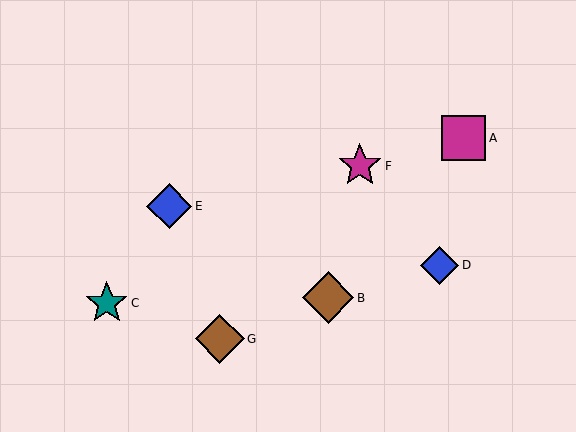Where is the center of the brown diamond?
The center of the brown diamond is at (328, 298).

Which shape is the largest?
The brown diamond (labeled B) is the largest.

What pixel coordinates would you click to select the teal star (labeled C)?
Click at (107, 303) to select the teal star C.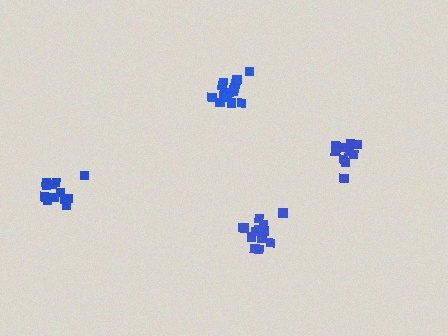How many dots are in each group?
Group 1: 15 dots, Group 2: 15 dots, Group 3: 11 dots, Group 4: 12 dots (53 total).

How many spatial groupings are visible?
There are 4 spatial groupings.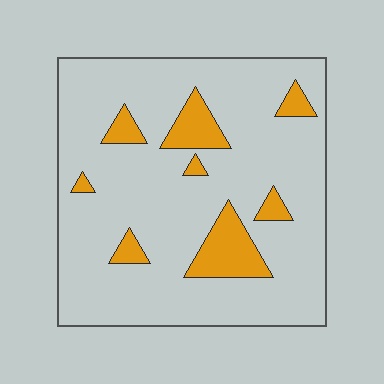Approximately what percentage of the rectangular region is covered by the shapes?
Approximately 15%.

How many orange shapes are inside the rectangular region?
8.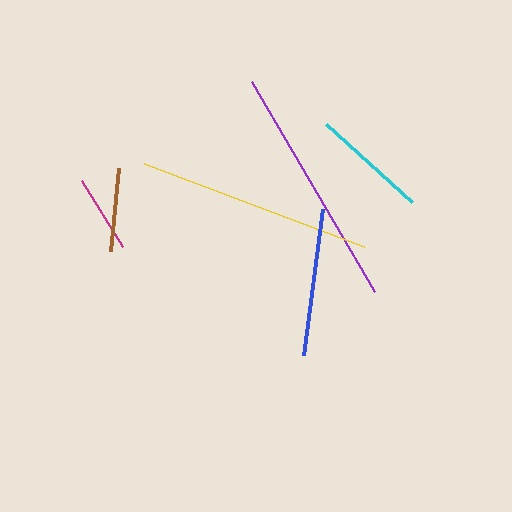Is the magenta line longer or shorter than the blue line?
The blue line is longer than the magenta line.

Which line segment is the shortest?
The magenta line is the shortest at approximately 78 pixels.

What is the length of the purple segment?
The purple segment is approximately 244 pixels long.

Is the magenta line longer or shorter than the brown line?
The brown line is longer than the magenta line.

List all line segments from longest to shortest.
From longest to shortest: purple, yellow, blue, cyan, brown, magenta.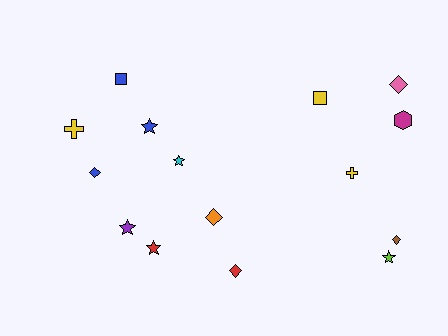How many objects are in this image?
There are 15 objects.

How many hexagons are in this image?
There is 1 hexagon.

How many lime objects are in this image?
There is 1 lime object.